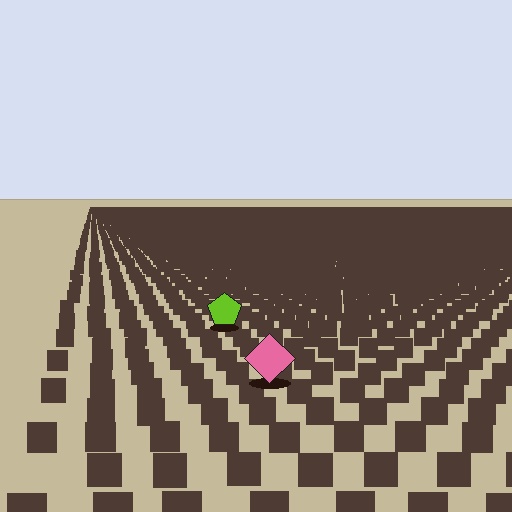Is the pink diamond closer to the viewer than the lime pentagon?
Yes. The pink diamond is closer — you can tell from the texture gradient: the ground texture is coarser near it.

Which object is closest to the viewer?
The pink diamond is closest. The texture marks near it are larger and more spread out.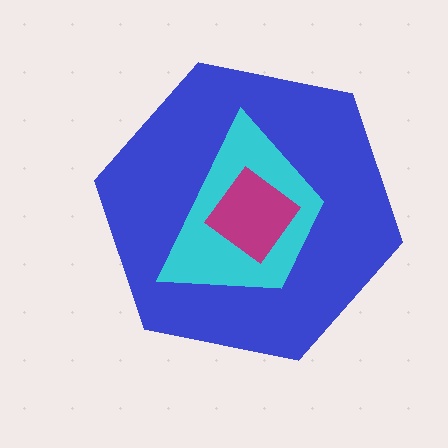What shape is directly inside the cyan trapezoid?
The magenta diamond.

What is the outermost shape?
The blue hexagon.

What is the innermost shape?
The magenta diamond.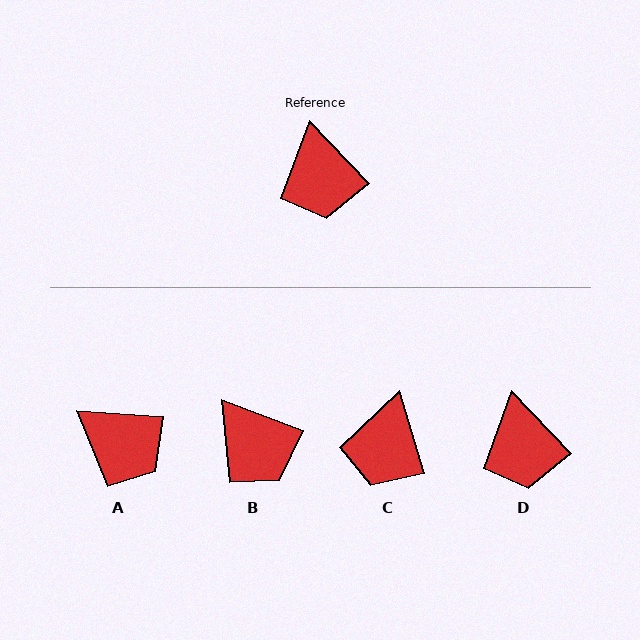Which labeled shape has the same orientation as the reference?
D.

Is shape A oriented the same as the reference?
No, it is off by about 42 degrees.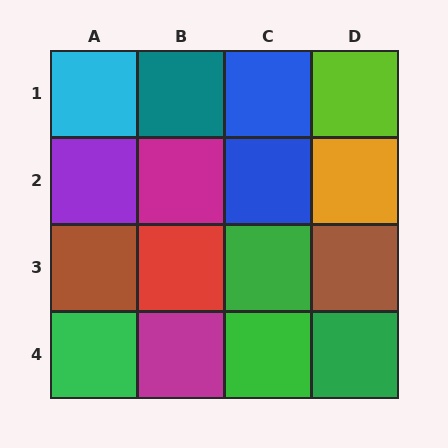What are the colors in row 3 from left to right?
Brown, red, green, brown.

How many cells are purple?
1 cell is purple.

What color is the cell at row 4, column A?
Green.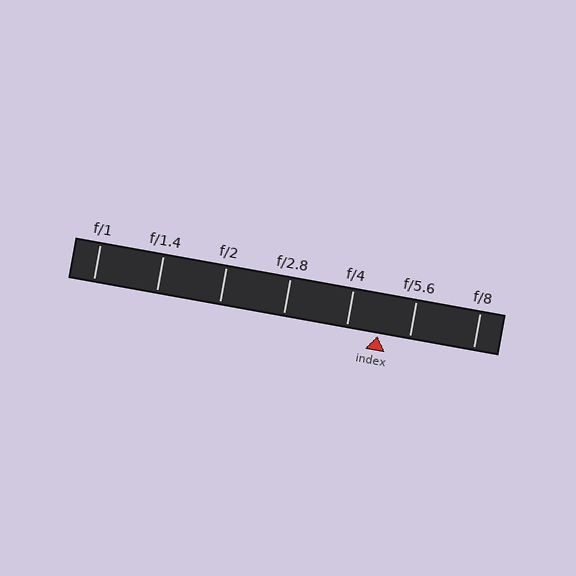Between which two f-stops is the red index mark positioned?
The index mark is between f/4 and f/5.6.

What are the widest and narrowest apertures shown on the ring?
The widest aperture shown is f/1 and the narrowest is f/8.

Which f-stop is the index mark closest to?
The index mark is closest to f/5.6.